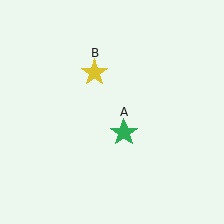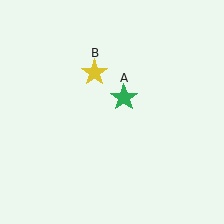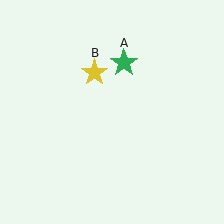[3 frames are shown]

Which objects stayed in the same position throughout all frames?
Yellow star (object B) remained stationary.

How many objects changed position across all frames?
1 object changed position: green star (object A).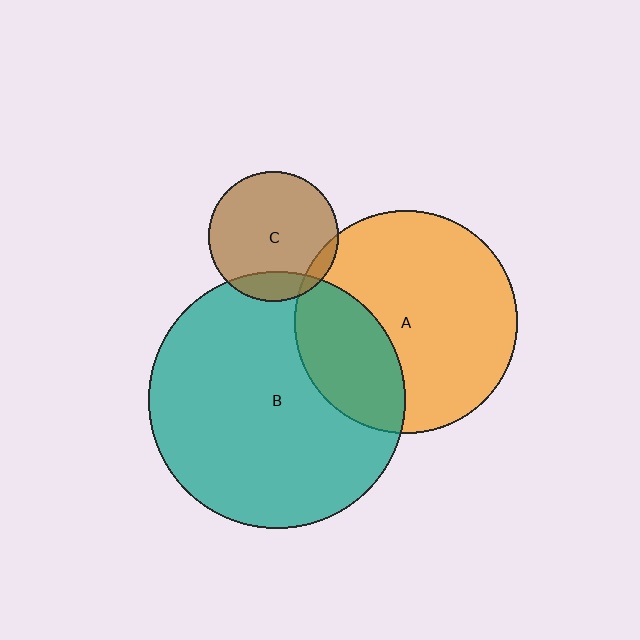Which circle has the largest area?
Circle B (teal).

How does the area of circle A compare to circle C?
Approximately 3.0 times.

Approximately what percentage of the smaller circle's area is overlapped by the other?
Approximately 30%.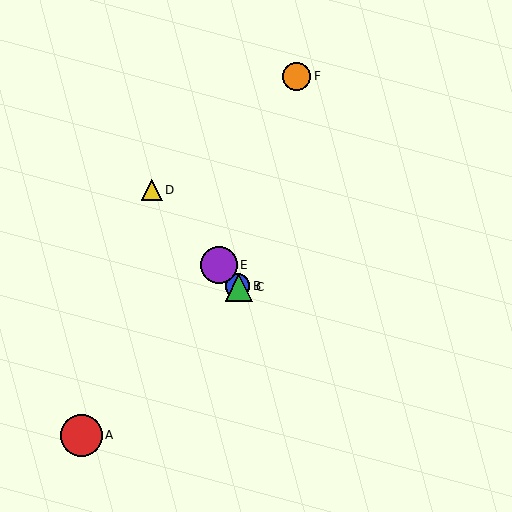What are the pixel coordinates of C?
Object C is at (239, 287).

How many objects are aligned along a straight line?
4 objects (B, C, D, E) are aligned along a straight line.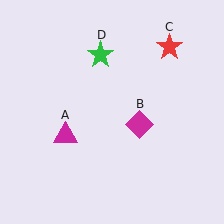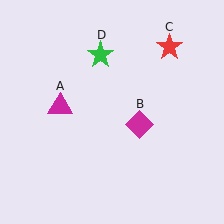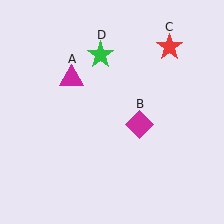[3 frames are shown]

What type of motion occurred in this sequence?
The magenta triangle (object A) rotated clockwise around the center of the scene.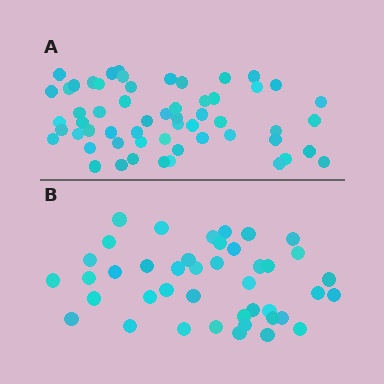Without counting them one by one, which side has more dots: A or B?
Region A (the top region) has more dots.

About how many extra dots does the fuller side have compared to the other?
Region A has approximately 15 more dots than region B.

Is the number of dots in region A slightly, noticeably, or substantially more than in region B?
Region A has noticeably more, but not dramatically so. The ratio is roughly 1.4 to 1.